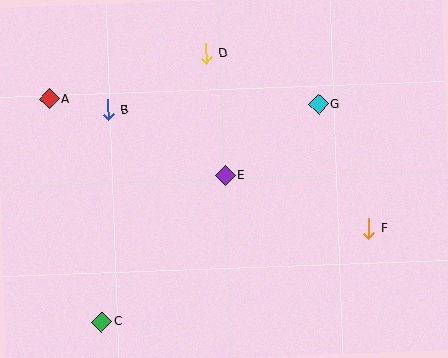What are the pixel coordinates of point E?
Point E is at (225, 176).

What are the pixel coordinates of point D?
Point D is at (206, 53).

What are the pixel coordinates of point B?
Point B is at (108, 110).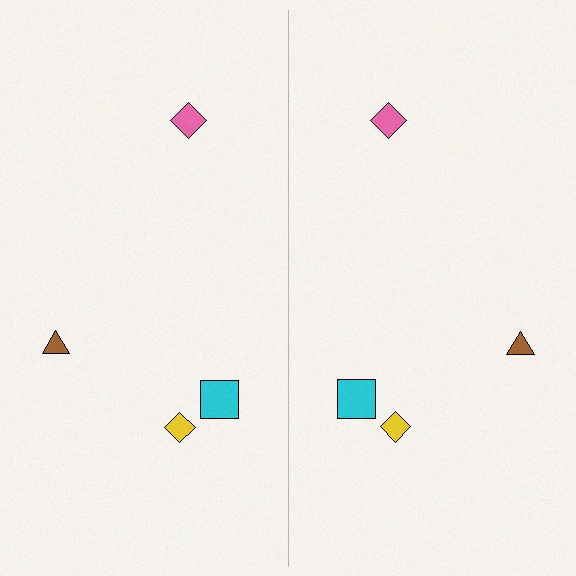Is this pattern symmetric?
Yes, this pattern has bilateral (reflection) symmetry.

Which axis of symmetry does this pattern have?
The pattern has a vertical axis of symmetry running through the center of the image.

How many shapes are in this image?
There are 8 shapes in this image.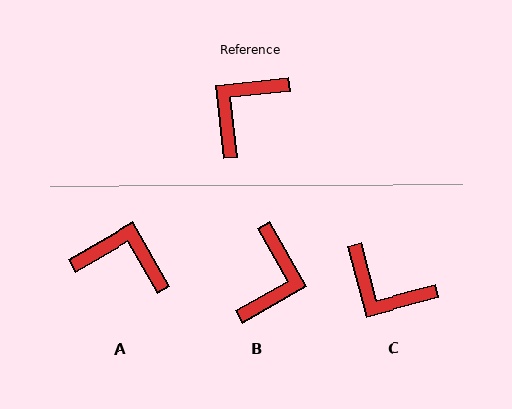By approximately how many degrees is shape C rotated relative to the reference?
Approximately 99 degrees counter-clockwise.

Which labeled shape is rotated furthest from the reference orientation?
B, about 156 degrees away.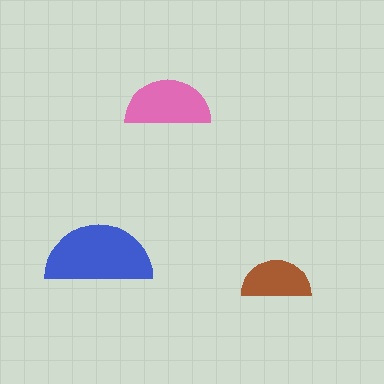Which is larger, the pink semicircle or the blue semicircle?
The blue one.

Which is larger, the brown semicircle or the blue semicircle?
The blue one.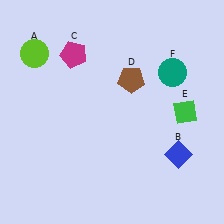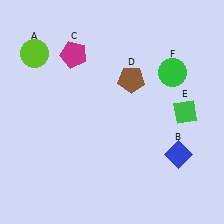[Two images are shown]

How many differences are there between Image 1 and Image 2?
There is 1 difference between the two images.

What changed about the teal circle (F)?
In Image 1, F is teal. In Image 2, it changed to green.